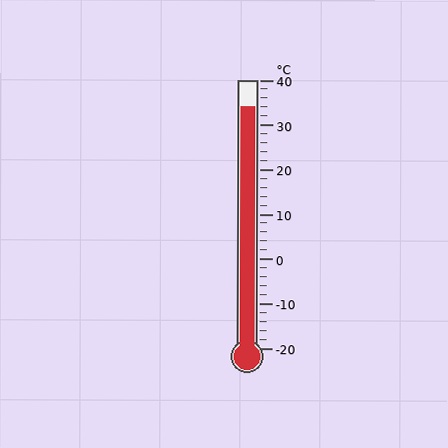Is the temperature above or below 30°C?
The temperature is above 30°C.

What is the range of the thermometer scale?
The thermometer scale ranges from -20°C to 40°C.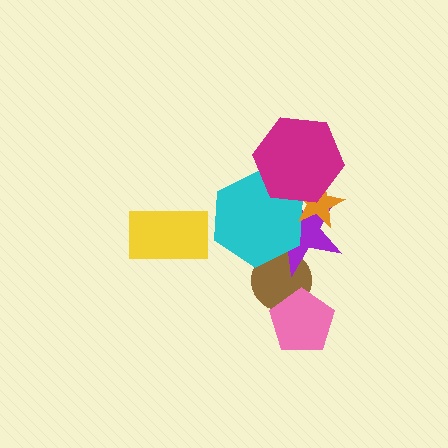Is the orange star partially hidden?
Yes, it is partially covered by another shape.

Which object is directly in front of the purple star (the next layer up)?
The cyan hexagon is directly in front of the purple star.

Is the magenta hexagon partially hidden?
No, no other shape covers it.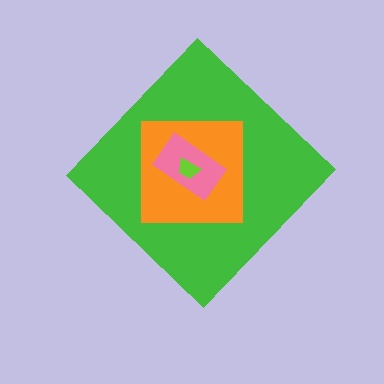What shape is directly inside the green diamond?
The orange square.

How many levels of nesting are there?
4.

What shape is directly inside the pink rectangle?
The lime trapezoid.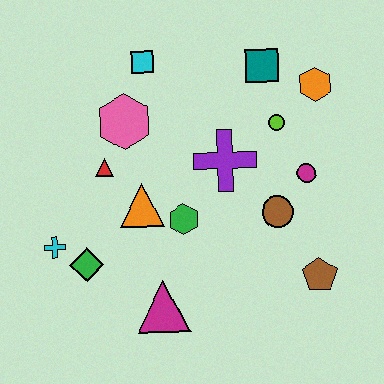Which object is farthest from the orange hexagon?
The cyan cross is farthest from the orange hexagon.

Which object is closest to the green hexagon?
The orange triangle is closest to the green hexagon.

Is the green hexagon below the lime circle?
Yes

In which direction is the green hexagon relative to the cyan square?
The green hexagon is below the cyan square.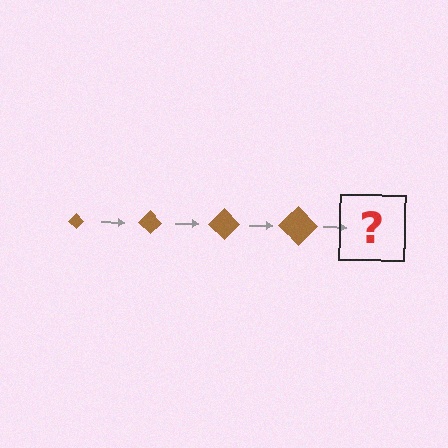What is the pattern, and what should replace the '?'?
The pattern is that the diamond gets progressively larger each step. The '?' should be a brown diamond, larger than the previous one.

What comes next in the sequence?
The next element should be a brown diamond, larger than the previous one.